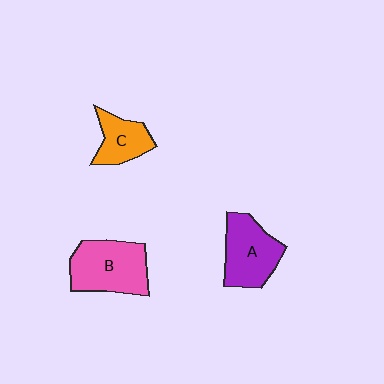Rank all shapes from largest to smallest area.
From largest to smallest: B (pink), A (purple), C (orange).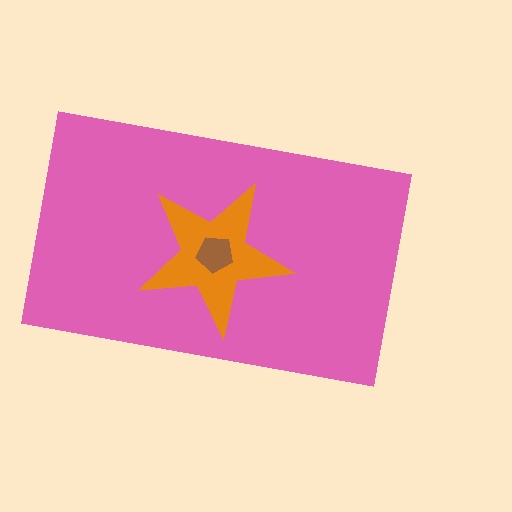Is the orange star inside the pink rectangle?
Yes.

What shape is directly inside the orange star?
The brown pentagon.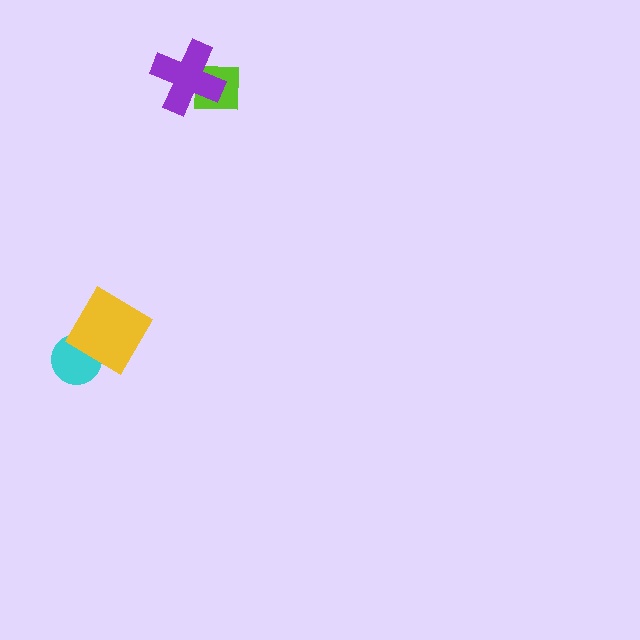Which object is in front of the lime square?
The purple cross is in front of the lime square.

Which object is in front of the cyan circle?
The yellow diamond is in front of the cyan circle.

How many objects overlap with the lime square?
1 object overlaps with the lime square.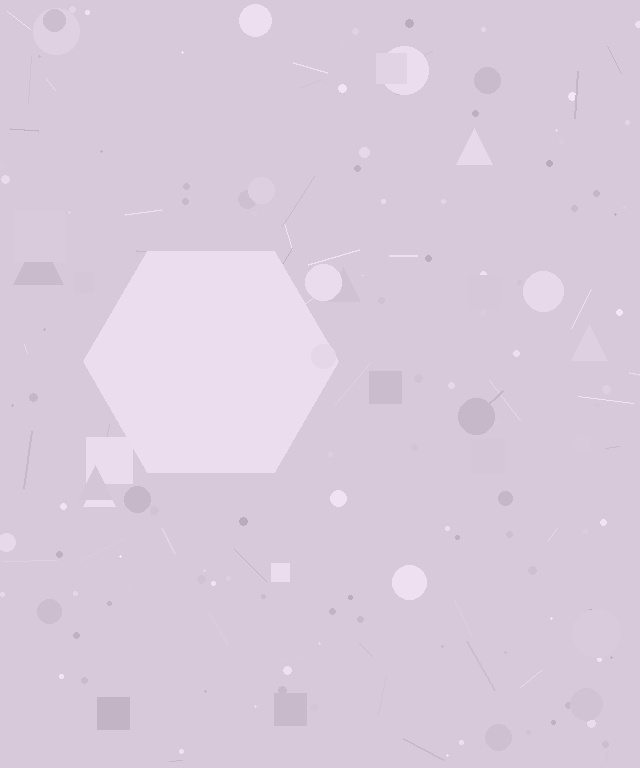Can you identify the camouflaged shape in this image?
The camouflaged shape is a hexagon.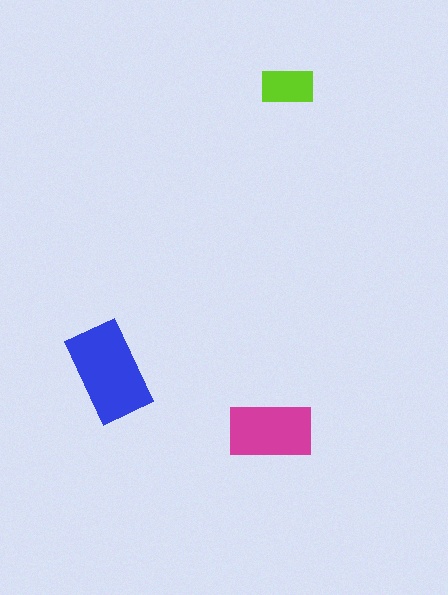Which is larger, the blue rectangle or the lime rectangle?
The blue one.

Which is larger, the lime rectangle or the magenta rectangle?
The magenta one.